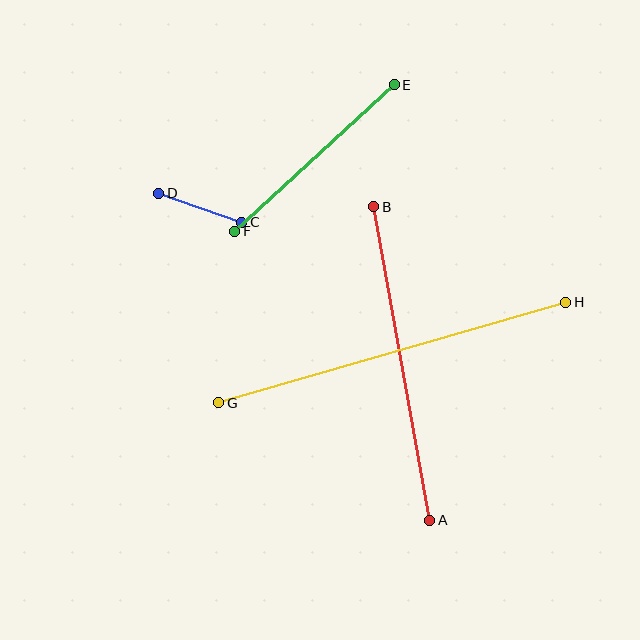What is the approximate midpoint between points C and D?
The midpoint is at approximately (200, 208) pixels.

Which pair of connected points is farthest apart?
Points G and H are farthest apart.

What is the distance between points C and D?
The distance is approximately 88 pixels.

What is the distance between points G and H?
The distance is approximately 361 pixels.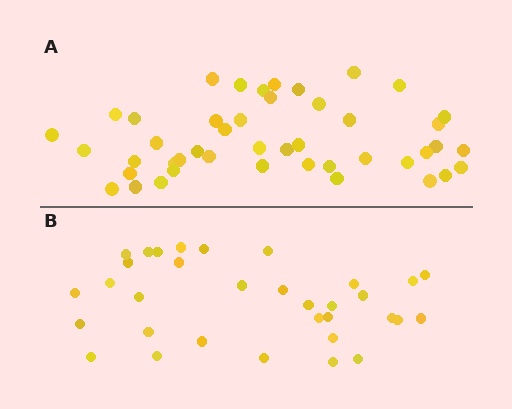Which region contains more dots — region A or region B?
Region A (the top region) has more dots.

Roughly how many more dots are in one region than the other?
Region A has roughly 12 or so more dots than region B.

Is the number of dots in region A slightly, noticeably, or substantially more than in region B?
Region A has noticeably more, but not dramatically so. The ratio is roughly 1.4 to 1.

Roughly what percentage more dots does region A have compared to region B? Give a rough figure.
About 35% more.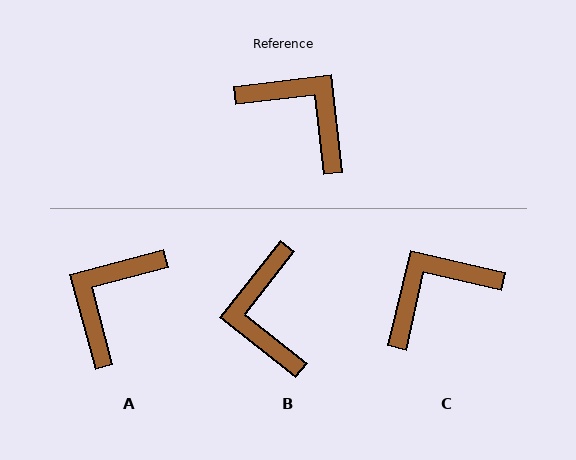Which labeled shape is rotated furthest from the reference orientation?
B, about 135 degrees away.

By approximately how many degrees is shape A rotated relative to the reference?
Approximately 99 degrees counter-clockwise.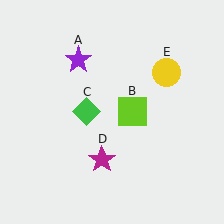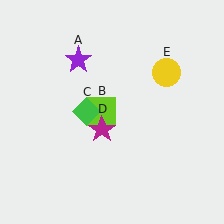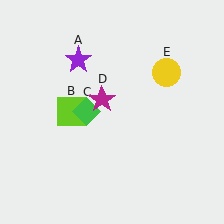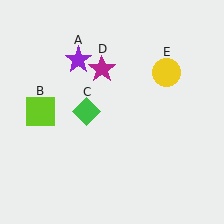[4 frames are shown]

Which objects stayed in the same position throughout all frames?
Purple star (object A) and green diamond (object C) and yellow circle (object E) remained stationary.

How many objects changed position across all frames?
2 objects changed position: lime square (object B), magenta star (object D).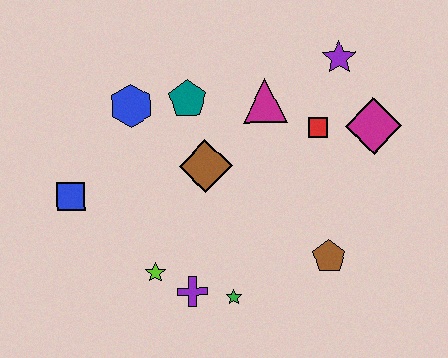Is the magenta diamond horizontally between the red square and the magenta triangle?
No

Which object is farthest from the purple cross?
The purple star is farthest from the purple cross.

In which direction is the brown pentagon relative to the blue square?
The brown pentagon is to the right of the blue square.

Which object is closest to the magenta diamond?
The red square is closest to the magenta diamond.